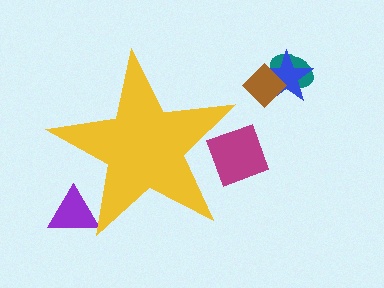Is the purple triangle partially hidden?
Yes, the purple triangle is partially hidden behind the yellow star.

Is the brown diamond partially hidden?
No, the brown diamond is fully visible.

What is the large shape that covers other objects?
A yellow star.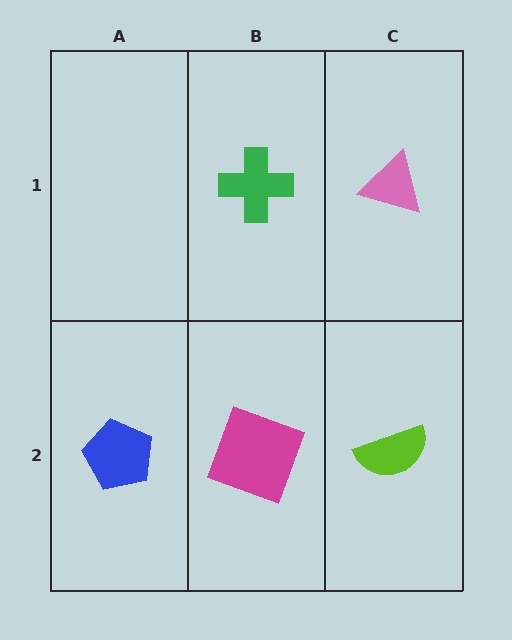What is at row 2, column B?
A magenta square.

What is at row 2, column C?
A lime semicircle.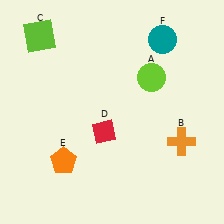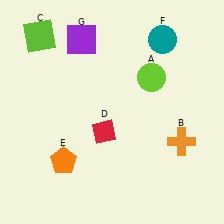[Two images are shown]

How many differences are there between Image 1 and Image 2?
There is 1 difference between the two images.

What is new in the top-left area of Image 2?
A purple square (G) was added in the top-left area of Image 2.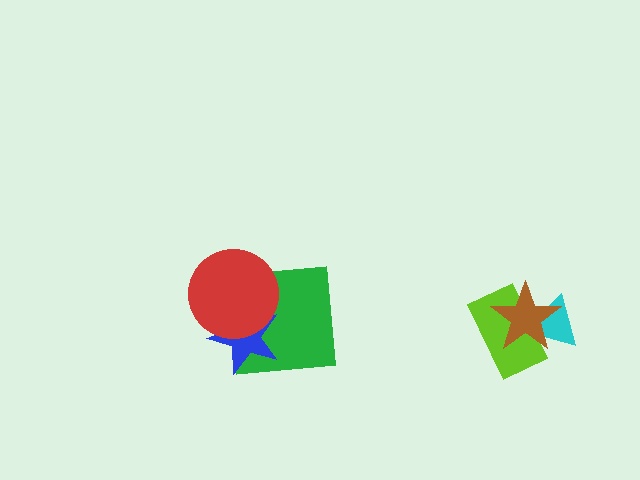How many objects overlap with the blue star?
2 objects overlap with the blue star.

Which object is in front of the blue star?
The red circle is in front of the blue star.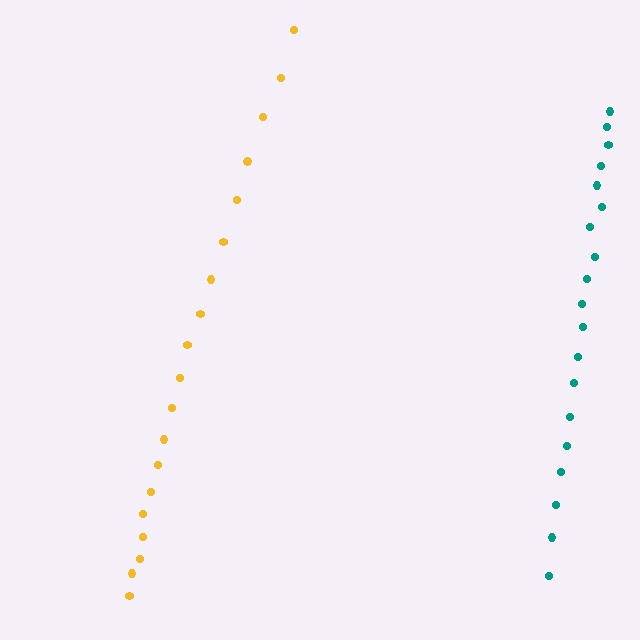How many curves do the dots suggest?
There are 2 distinct paths.